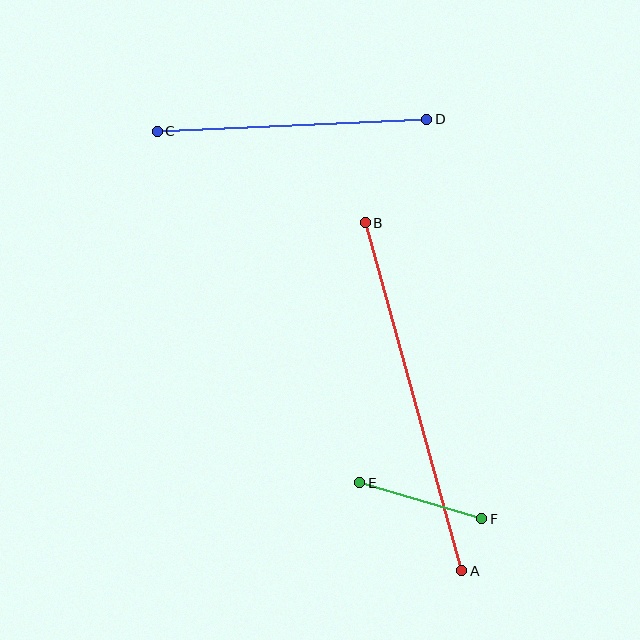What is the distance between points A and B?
The distance is approximately 361 pixels.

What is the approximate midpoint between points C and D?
The midpoint is at approximately (292, 125) pixels.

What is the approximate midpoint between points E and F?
The midpoint is at approximately (421, 501) pixels.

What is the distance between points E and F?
The distance is approximately 127 pixels.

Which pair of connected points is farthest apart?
Points A and B are farthest apart.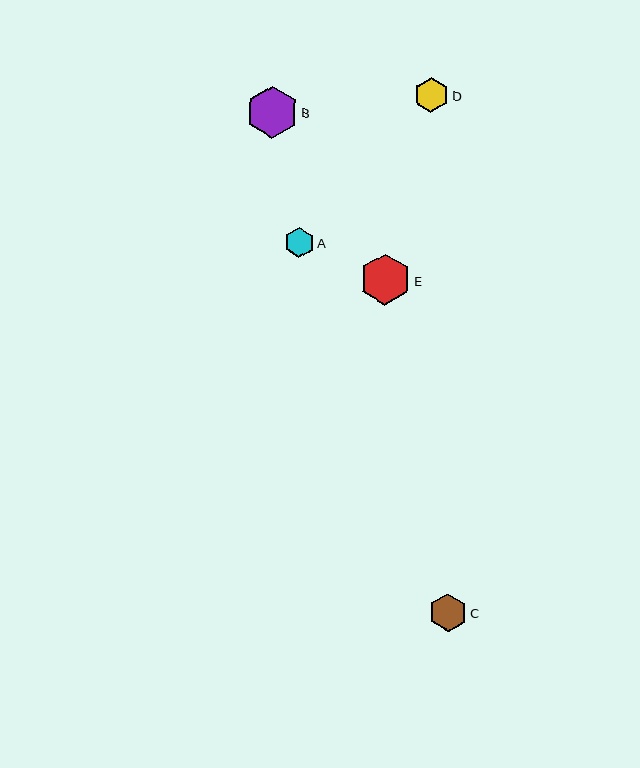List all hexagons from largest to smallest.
From largest to smallest: B, E, C, D, A.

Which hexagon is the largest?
Hexagon B is the largest with a size of approximately 52 pixels.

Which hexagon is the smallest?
Hexagon A is the smallest with a size of approximately 30 pixels.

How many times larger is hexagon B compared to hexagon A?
Hexagon B is approximately 1.7 times the size of hexagon A.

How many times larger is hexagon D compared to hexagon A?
Hexagon D is approximately 1.1 times the size of hexagon A.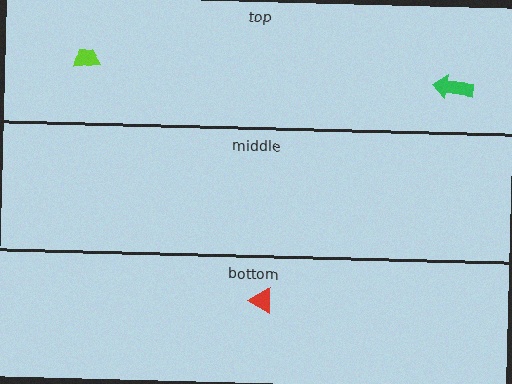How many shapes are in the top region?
2.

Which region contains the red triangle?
The bottom region.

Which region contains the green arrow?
The top region.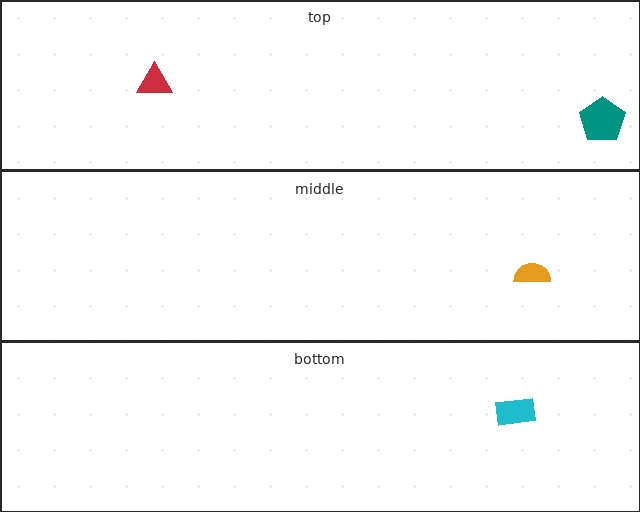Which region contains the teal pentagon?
The top region.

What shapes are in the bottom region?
The cyan rectangle.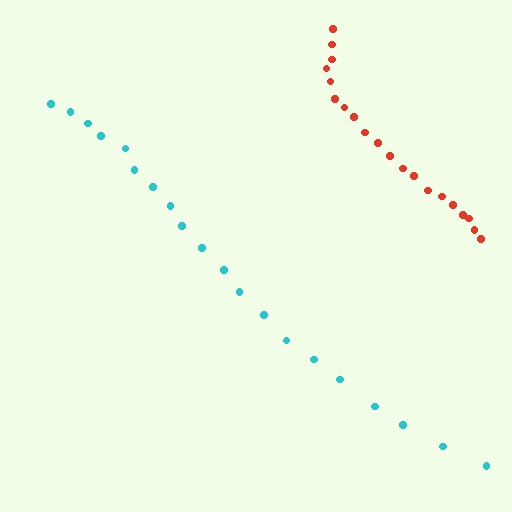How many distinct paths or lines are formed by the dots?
There are 2 distinct paths.